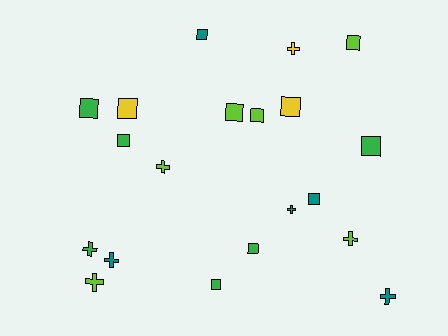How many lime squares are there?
There are 3 lime squares.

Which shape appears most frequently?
Square, with 12 objects.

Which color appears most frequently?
Green, with 6 objects.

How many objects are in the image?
There are 20 objects.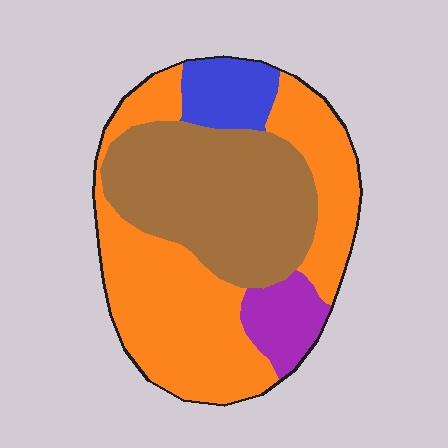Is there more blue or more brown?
Brown.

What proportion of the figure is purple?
Purple covers about 10% of the figure.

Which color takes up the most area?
Orange, at roughly 45%.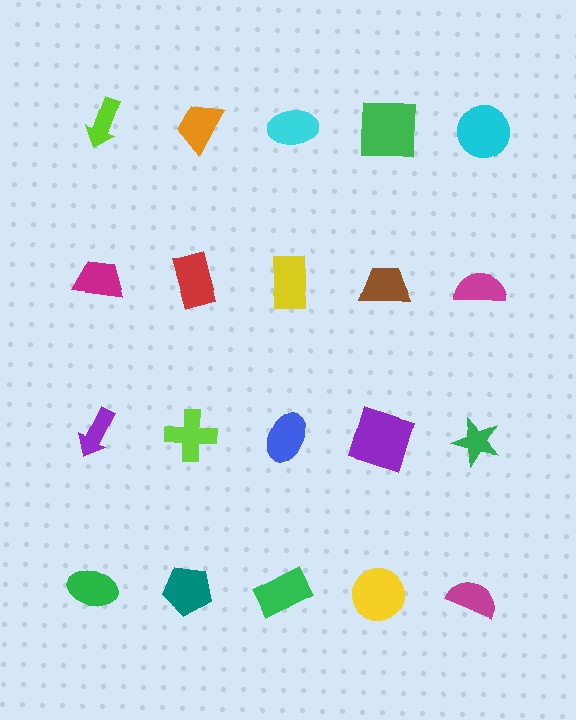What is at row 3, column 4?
A purple square.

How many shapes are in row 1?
5 shapes.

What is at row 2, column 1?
A magenta trapezoid.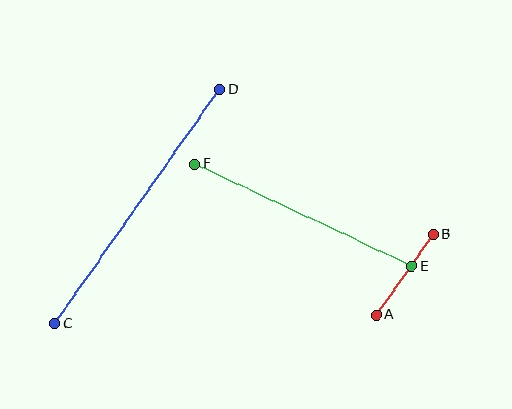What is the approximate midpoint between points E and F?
The midpoint is at approximately (303, 215) pixels.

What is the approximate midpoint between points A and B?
The midpoint is at approximately (405, 275) pixels.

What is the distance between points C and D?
The distance is approximately 286 pixels.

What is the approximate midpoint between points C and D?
The midpoint is at approximately (137, 206) pixels.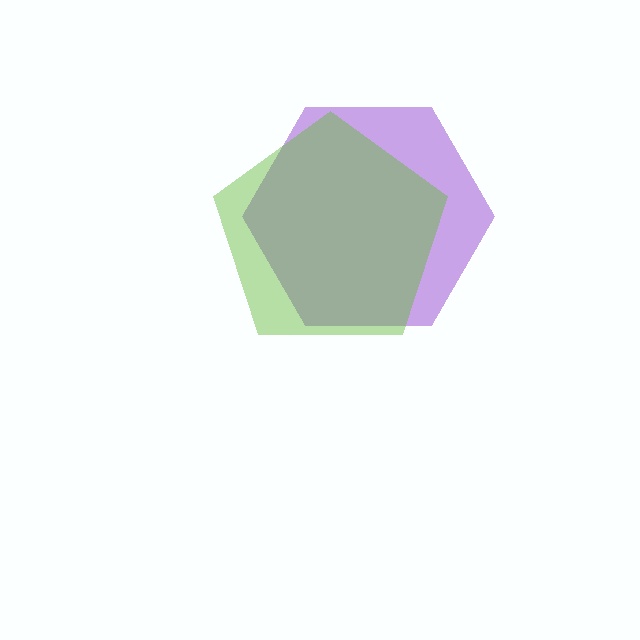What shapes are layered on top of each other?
The layered shapes are: a purple hexagon, a lime pentagon.